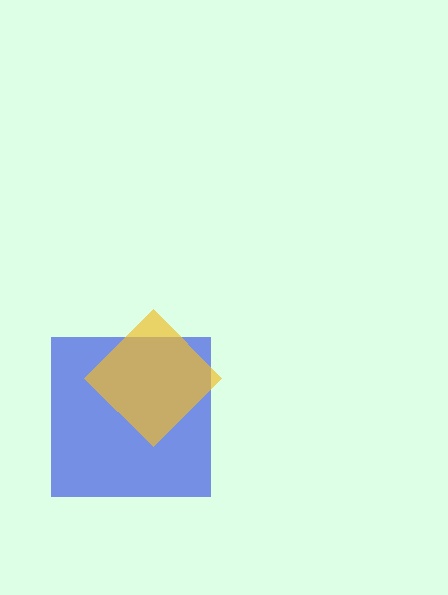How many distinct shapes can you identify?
There are 2 distinct shapes: a blue square, a yellow diamond.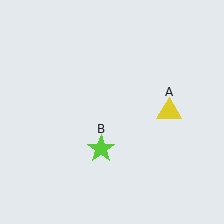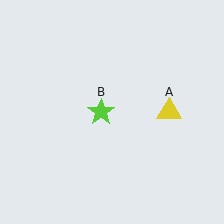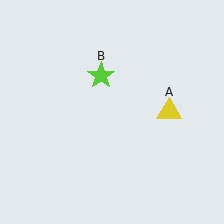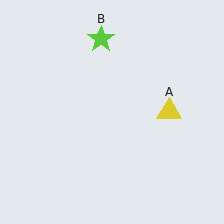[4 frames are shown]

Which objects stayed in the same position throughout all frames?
Yellow triangle (object A) remained stationary.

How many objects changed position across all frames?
1 object changed position: lime star (object B).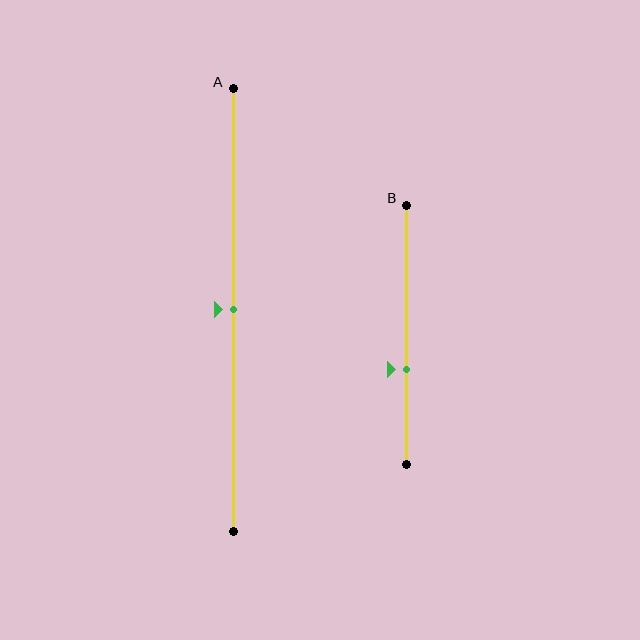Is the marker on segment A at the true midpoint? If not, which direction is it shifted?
Yes, the marker on segment A is at the true midpoint.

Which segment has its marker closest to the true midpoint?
Segment A has its marker closest to the true midpoint.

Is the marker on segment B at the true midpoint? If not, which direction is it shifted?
No, the marker on segment B is shifted downward by about 13% of the segment length.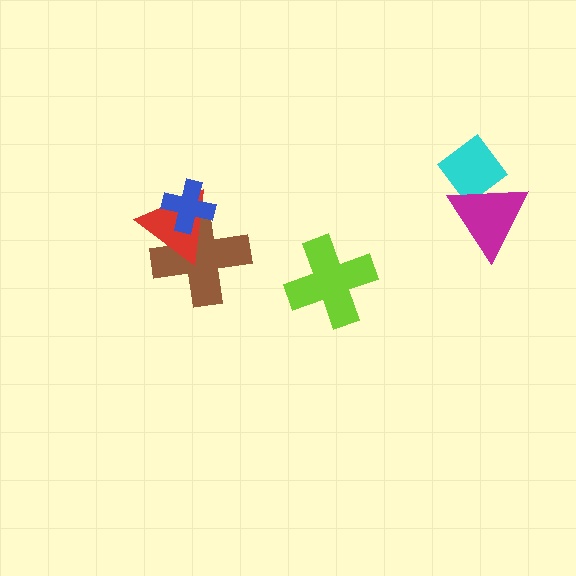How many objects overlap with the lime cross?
0 objects overlap with the lime cross.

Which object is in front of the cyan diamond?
The magenta triangle is in front of the cyan diamond.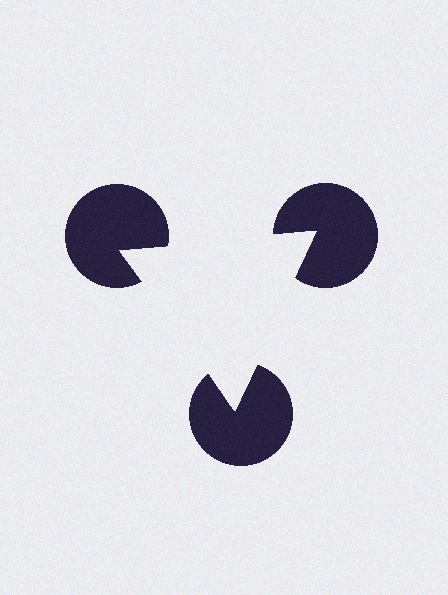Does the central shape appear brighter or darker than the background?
It typically appears slightly brighter than the background, even though no actual brightness change is drawn.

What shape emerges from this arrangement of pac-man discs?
An illusory triangle — its edges are inferred from the aligned wedge cuts in the pac-man discs, not physically drawn.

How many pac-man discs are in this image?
There are 3 — one at each vertex of the illusory triangle.